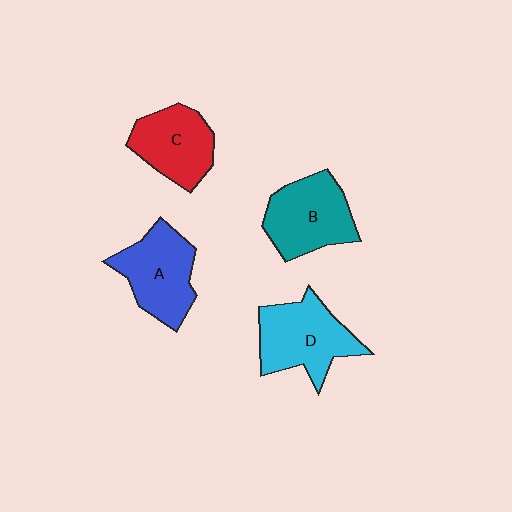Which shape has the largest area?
Shape D (cyan).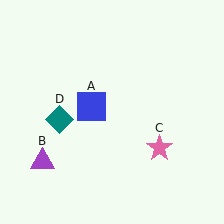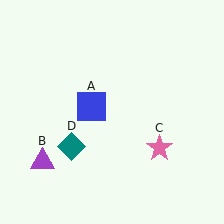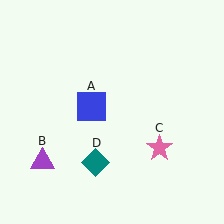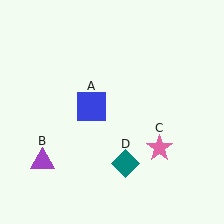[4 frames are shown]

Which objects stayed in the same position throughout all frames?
Blue square (object A) and purple triangle (object B) and pink star (object C) remained stationary.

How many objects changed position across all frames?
1 object changed position: teal diamond (object D).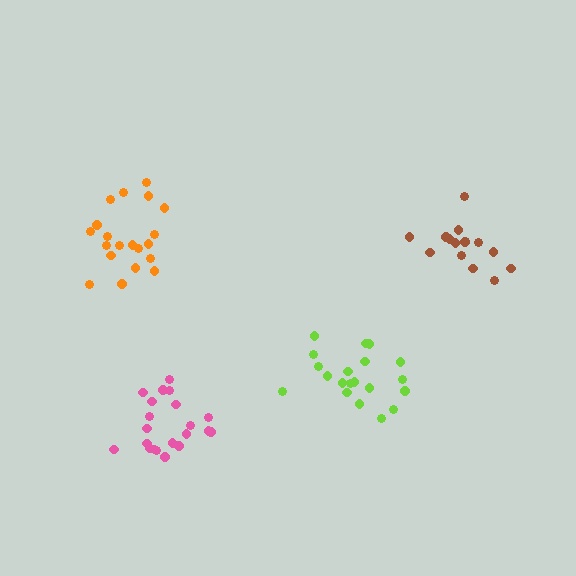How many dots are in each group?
Group 1: 20 dots, Group 2: 21 dots, Group 3: 20 dots, Group 4: 15 dots (76 total).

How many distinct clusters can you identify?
There are 4 distinct clusters.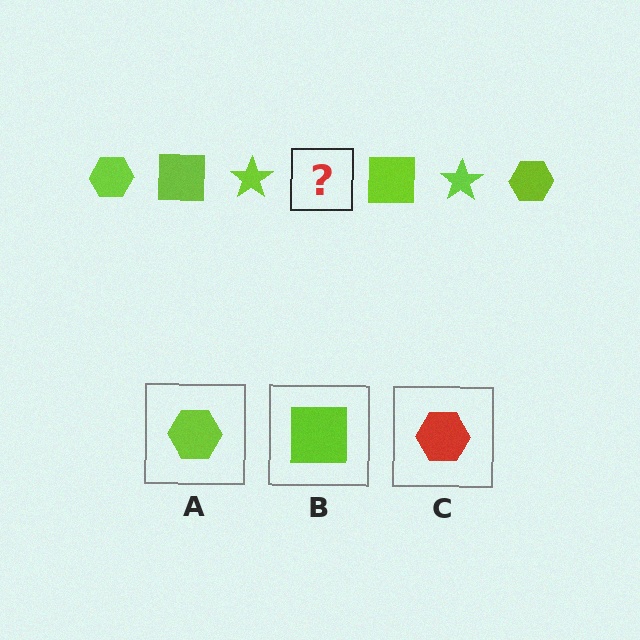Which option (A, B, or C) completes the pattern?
A.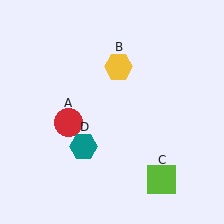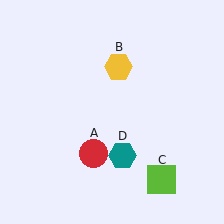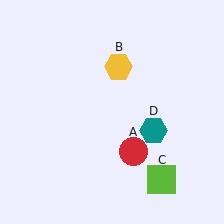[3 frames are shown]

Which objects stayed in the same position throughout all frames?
Yellow hexagon (object B) and lime square (object C) remained stationary.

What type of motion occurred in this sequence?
The red circle (object A), teal hexagon (object D) rotated counterclockwise around the center of the scene.